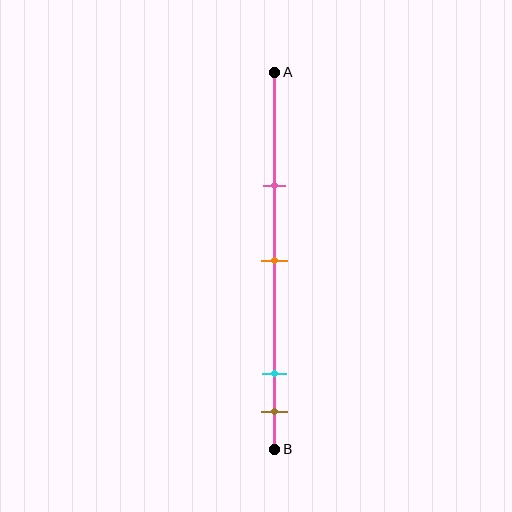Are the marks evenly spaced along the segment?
No, the marks are not evenly spaced.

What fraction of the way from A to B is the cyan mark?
The cyan mark is approximately 80% (0.8) of the way from A to B.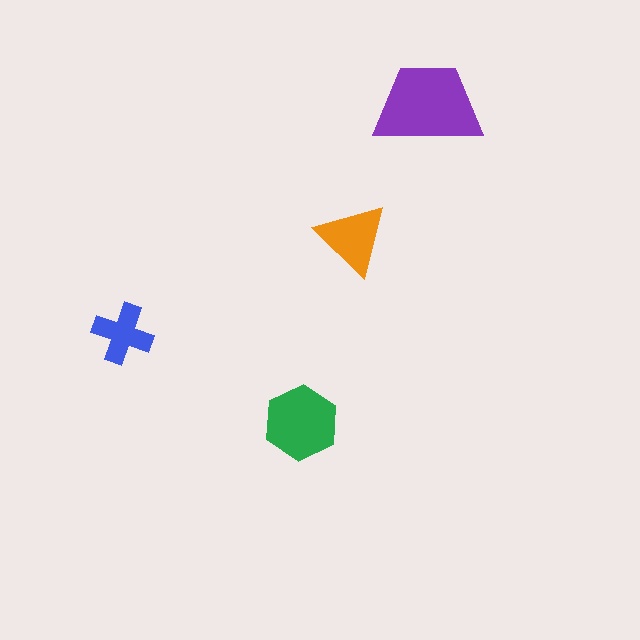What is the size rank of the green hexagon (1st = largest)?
2nd.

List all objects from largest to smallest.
The purple trapezoid, the green hexagon, the orange triangle, the blue cross.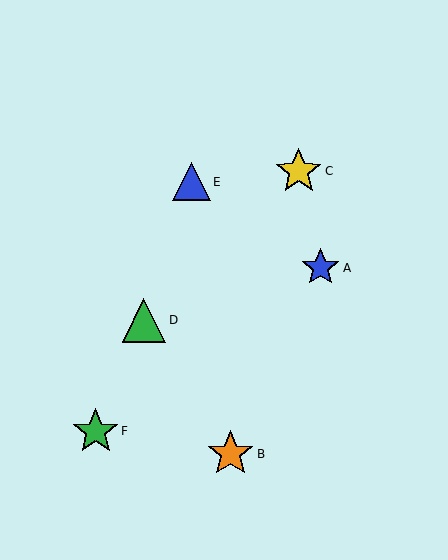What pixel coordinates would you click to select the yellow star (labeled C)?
Click at (299, 171) to select the yellow star C.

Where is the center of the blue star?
The center of the blue star is at (321, 268).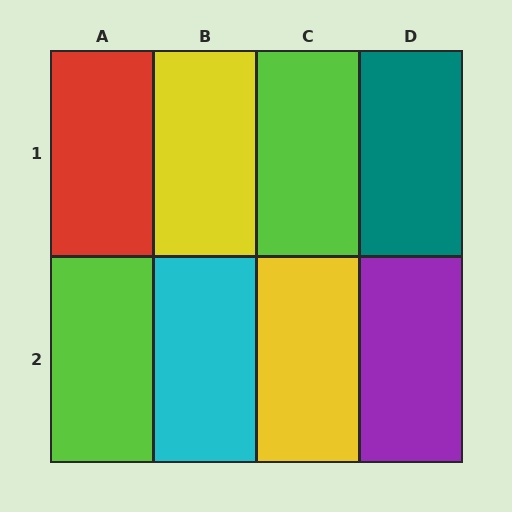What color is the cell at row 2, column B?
Cyan.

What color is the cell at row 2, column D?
Purple.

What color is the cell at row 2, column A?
Lime.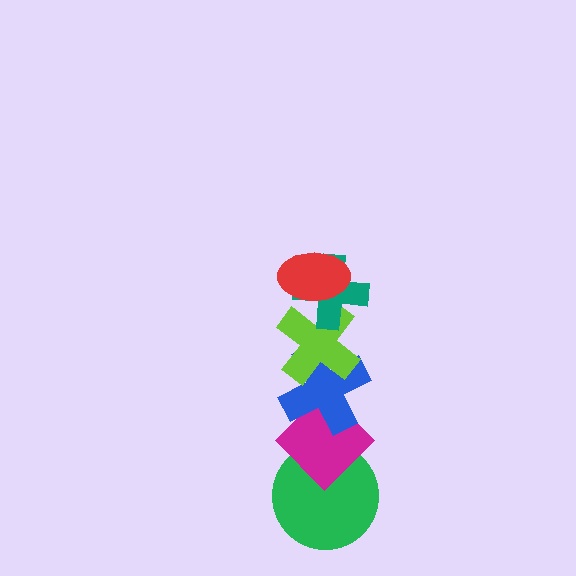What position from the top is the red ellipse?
The red ellipse is 1st from the top.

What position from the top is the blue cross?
The blue cross is 4th from the top.